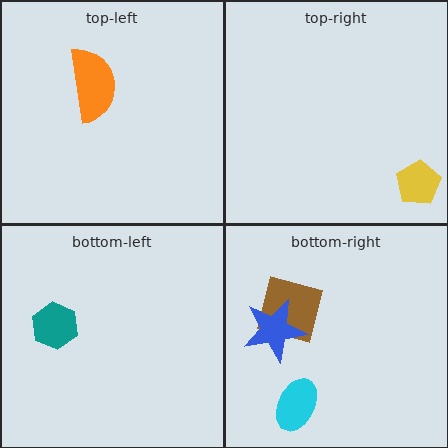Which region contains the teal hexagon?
The bottom-left region.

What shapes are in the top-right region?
The yellow pentagon.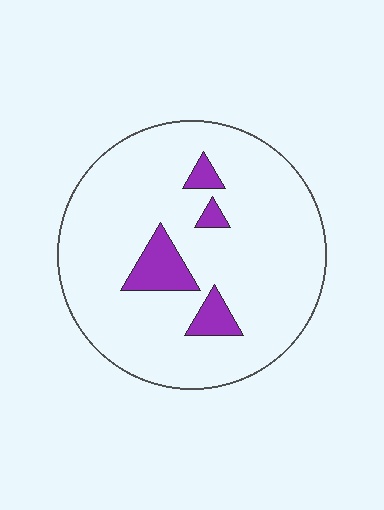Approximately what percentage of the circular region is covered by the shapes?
Approximately 10%.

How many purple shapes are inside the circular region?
4.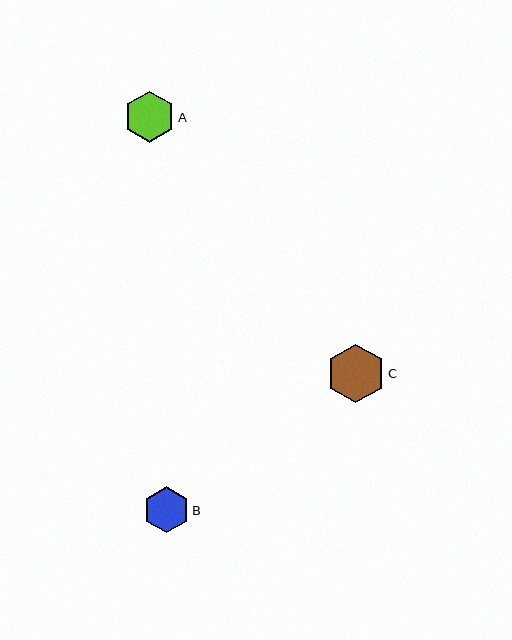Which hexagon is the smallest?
Hexagon B is the smallest with a size of approximately 46 pixels.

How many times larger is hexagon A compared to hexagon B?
Hexagon A is approximately 1.1 times the size of hexagon B.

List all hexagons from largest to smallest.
From largest to smallest: C, A, B.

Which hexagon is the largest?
Hexagon C is the largest with a size of approximately 58 pixels.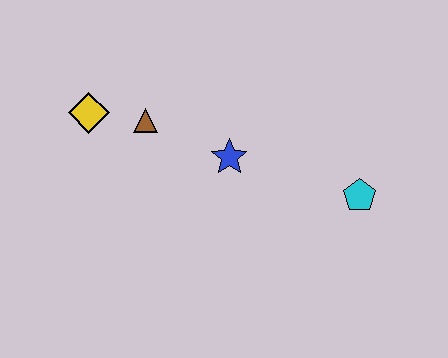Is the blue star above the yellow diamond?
No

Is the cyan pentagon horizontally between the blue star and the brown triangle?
No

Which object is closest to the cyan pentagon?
The blue star is closest to the cyan pentagon.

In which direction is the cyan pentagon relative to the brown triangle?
The cyan pentagon is to the right of the brown triangle.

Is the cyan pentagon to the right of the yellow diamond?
Yes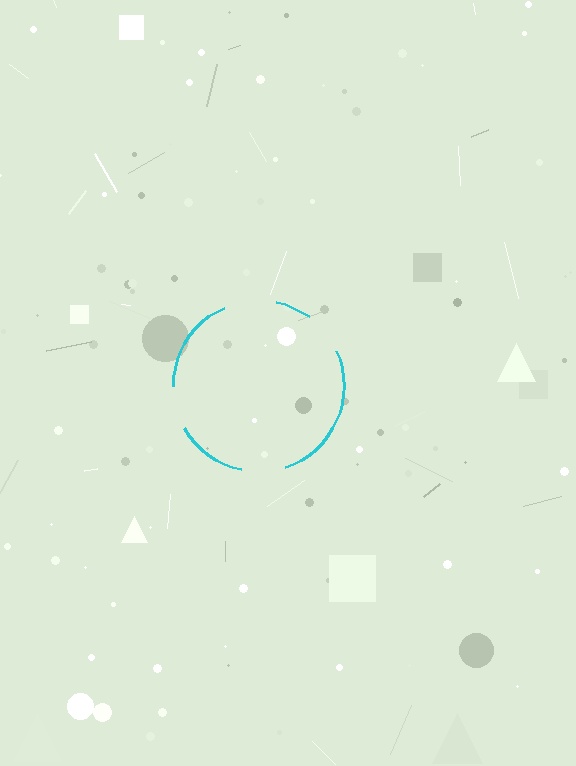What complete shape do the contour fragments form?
The contour fragments form a circle.